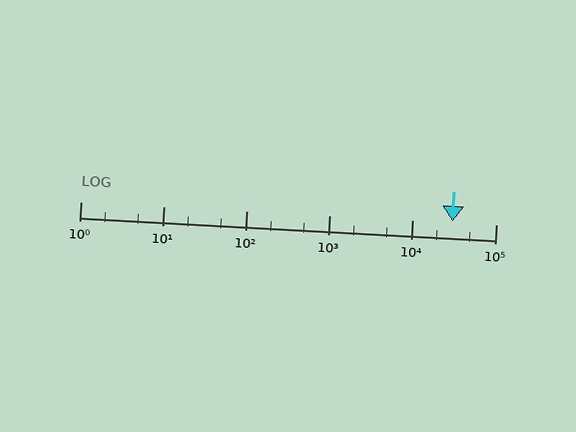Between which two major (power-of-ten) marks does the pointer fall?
The pointer is between 10000 and 100000.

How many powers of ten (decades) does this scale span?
The scale spans 5 decades, from 1 to 100000.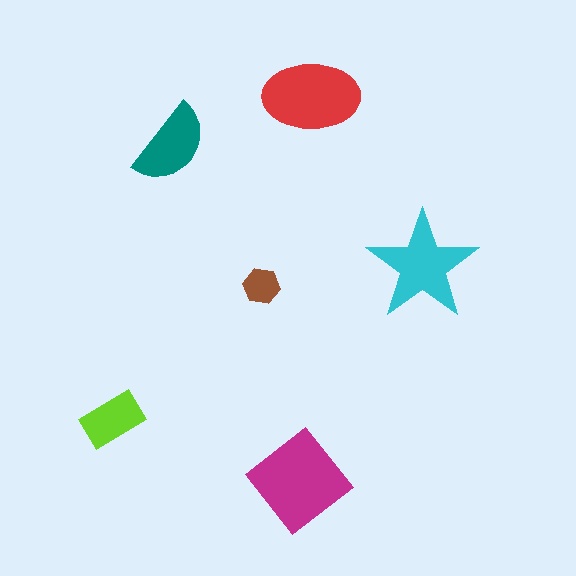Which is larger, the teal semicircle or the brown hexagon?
The teal semicircle.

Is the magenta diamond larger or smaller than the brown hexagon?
Larger.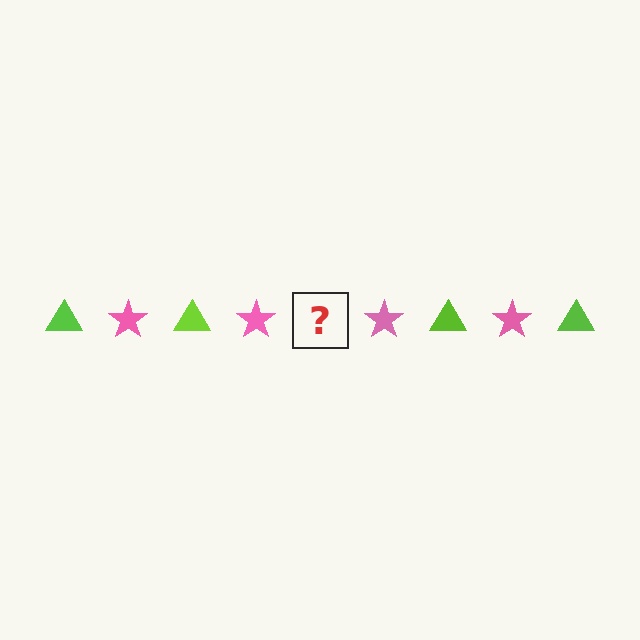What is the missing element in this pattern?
The missing element is a lime triangle.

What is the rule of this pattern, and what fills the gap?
The rule is that the pattern alternates between lime triangle and pink star. The gap should be filled with a lime triangle.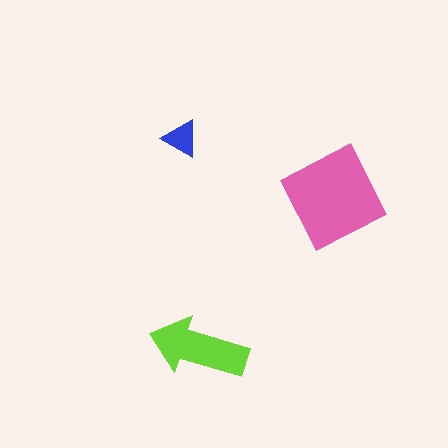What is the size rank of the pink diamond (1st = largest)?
1st.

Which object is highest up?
The blue triangle is topmost.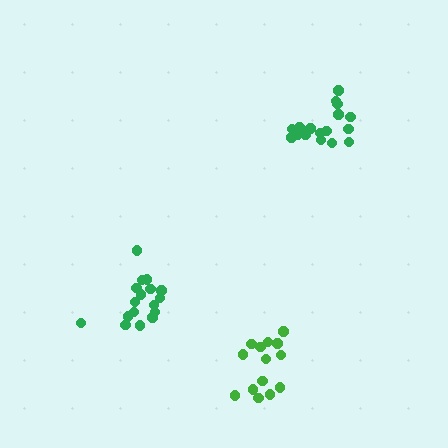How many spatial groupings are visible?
There are 3 spatial groupings.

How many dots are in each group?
Group 1: 17 dots, Group 2: 17 dots, Group 3: 14 dots (48 total).